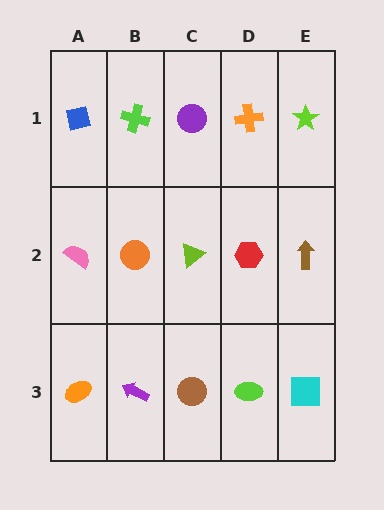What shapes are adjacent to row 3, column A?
A pink semicircle (row 2, column A), a purple arrow (row 3, column B).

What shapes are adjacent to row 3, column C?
A lime triangle (row 2, column C), a purple arrow (row 3, column B), a lime ellipse (row 3, column D).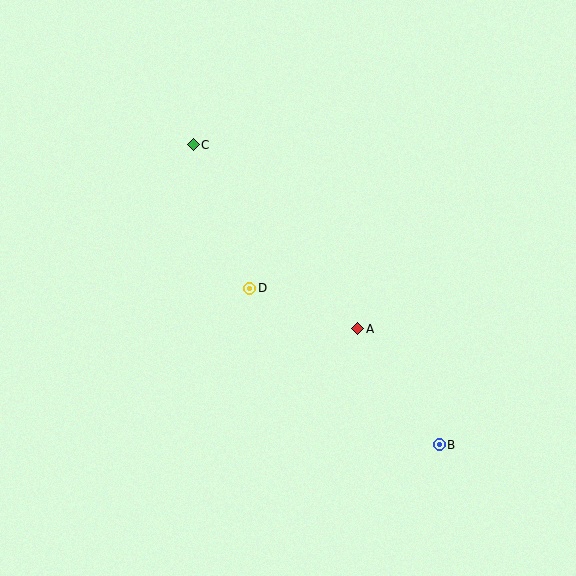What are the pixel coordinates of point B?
Point B is at (439, 445).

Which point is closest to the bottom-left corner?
Point D is closest to the bottom-left corner.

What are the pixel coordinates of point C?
Point C is at (193, 145).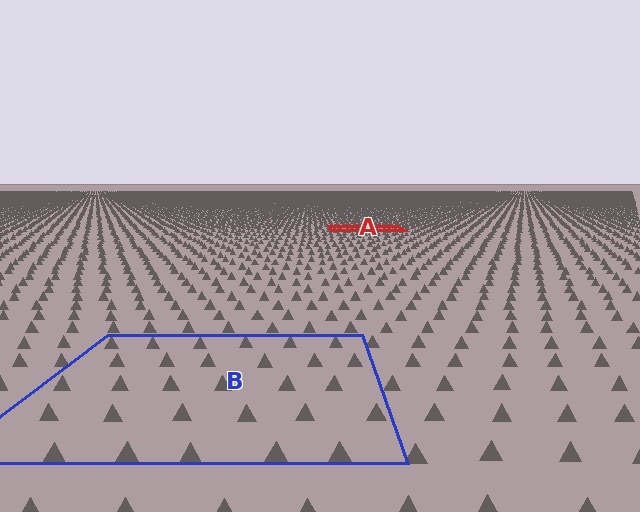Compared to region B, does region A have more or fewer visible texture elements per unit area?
Region A has more texture elements per unit area — they are packed more densely because it is farther away.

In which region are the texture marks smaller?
The texture marks are smaller in region A, because it is farther away.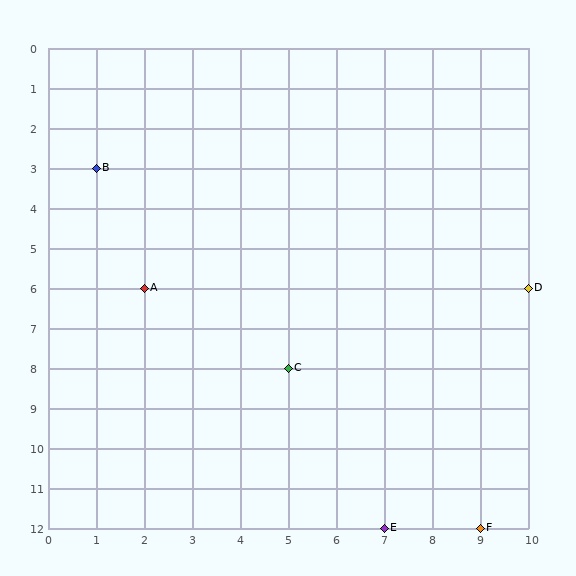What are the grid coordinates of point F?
Point F is at grid coordinates (9, 12).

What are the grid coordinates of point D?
Point D is at grid coordinates (10, 6).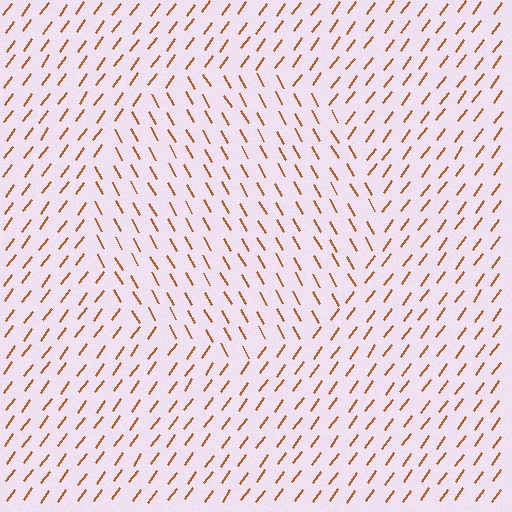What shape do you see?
I see a circle.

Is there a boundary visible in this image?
Yes, there is a texture boundary formed by a change in line orientation.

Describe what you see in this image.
The image is filled with small brown line segments. A circle region in the image has lines oriented differently from the surrounding lines, creating a visible texture boundary.